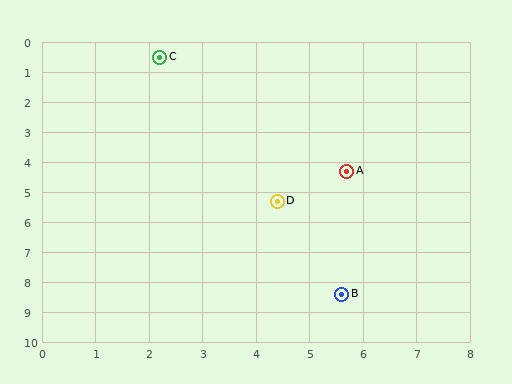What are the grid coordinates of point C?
Point C is at approximately (2.2, 0.5).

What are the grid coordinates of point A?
Point A is at approximately (5.7, 4.3).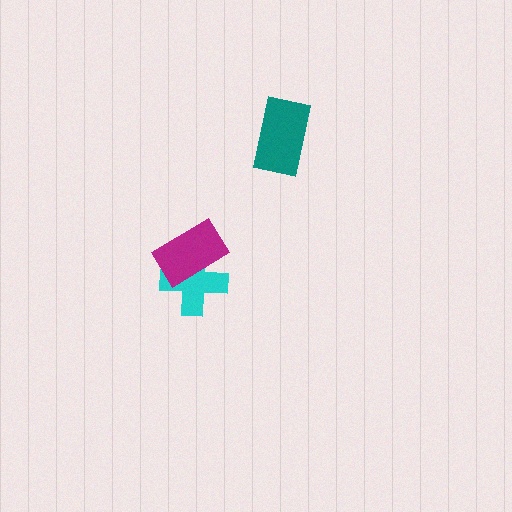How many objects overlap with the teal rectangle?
0 objects overlap with the teal rectangle.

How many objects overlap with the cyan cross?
1 object overlaps with the cyan cross.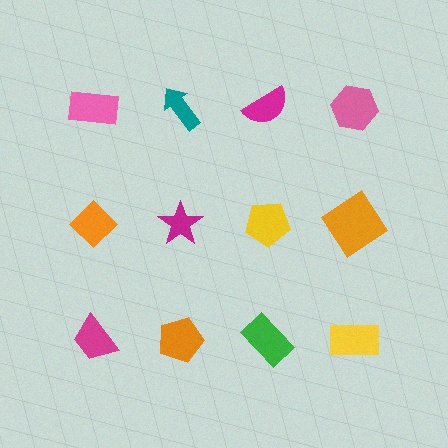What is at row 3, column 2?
An orange pentagon.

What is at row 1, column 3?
A magenta semicircle.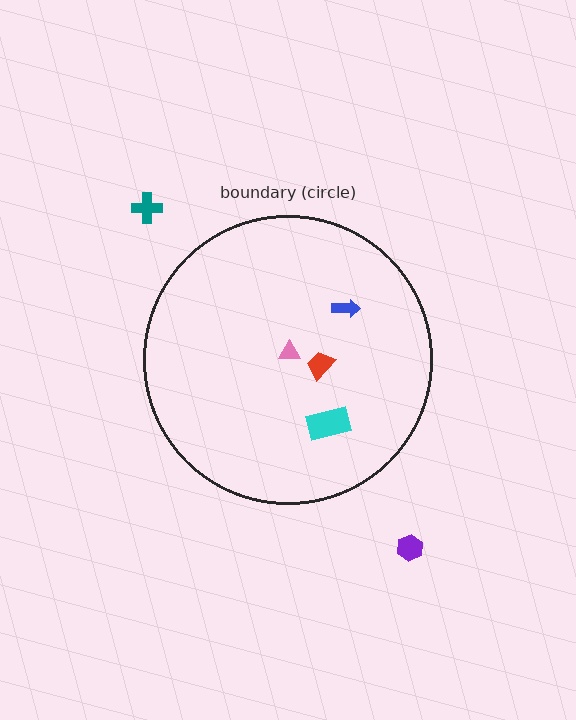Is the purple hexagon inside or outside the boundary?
Outside.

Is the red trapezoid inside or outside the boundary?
Inside.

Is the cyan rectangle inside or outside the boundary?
Inside.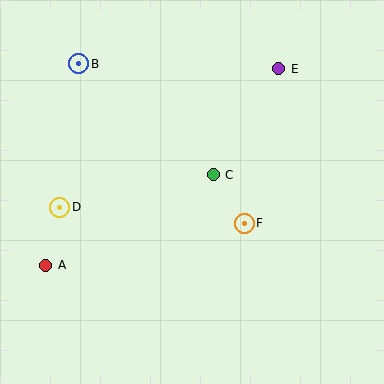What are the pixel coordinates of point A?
Point A is at (46, 265).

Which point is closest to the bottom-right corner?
Point F is closest to the bottom-right corner.